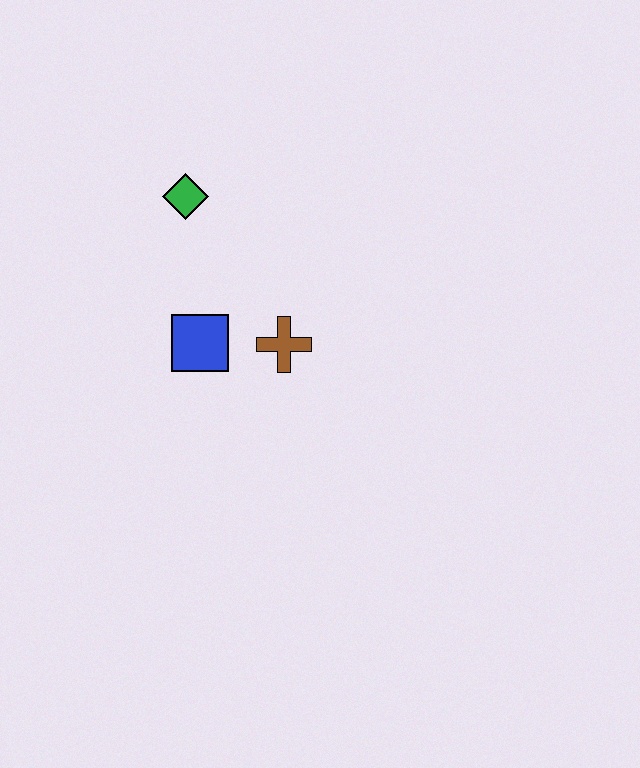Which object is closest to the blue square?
The brown cross is closest to the blue square.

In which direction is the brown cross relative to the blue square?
The brown cross is to the right of the blue square.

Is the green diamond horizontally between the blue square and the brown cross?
No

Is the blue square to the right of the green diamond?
Yes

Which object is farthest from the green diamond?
The brown cross is farthest from the green diamond.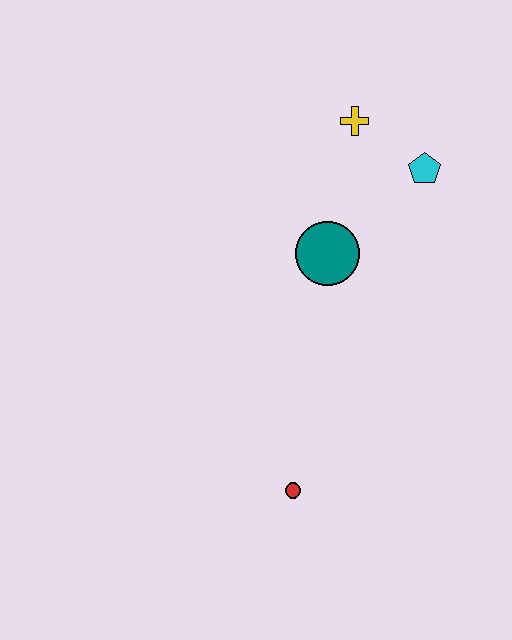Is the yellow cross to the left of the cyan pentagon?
Yes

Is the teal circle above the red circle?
Yes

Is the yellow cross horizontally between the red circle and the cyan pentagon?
Yes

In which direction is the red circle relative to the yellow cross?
The red circle is below the yellow cross.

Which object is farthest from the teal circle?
The red circle is farthest from the teal circle.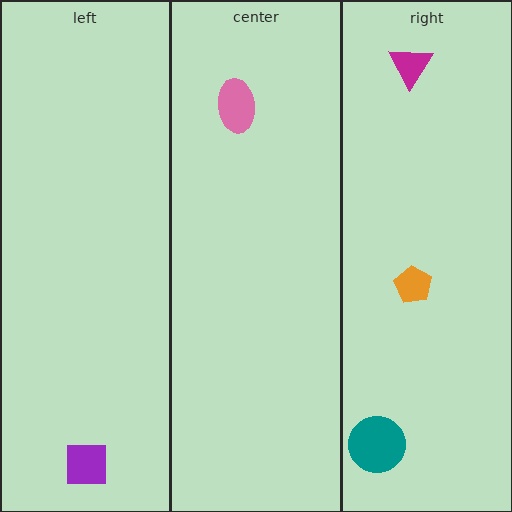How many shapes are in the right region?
3.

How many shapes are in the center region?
1.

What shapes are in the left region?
The purple square.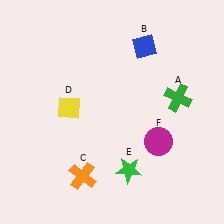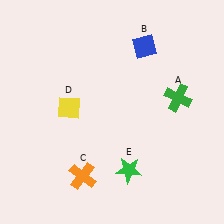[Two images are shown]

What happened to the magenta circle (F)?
The magenta circle (F) was removed in Image 2. It was in the bottom-right area of Image 1.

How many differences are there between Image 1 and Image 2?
There is 1 difference between the two images.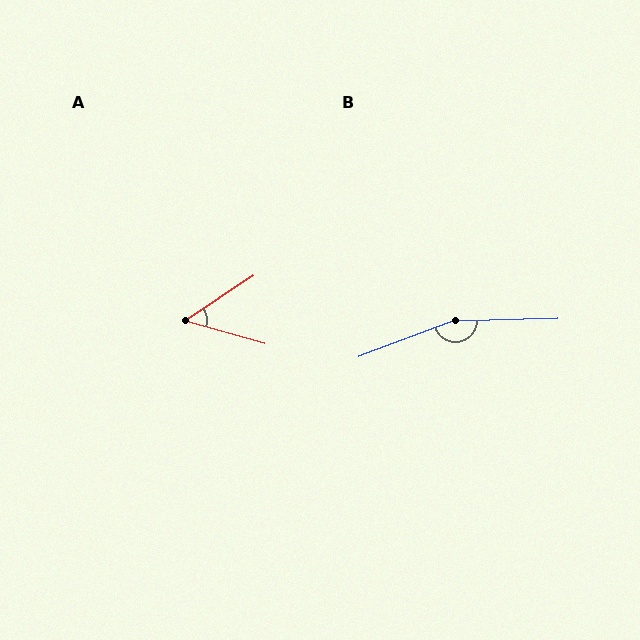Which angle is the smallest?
A, at approximately 50 degrees.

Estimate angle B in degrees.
Approximately 161 degrees.